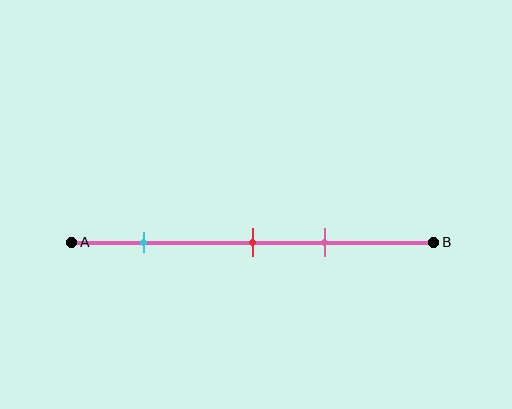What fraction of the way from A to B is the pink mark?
The pink mark is approximately 70% (0.7) of the way from A to B.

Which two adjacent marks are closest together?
The red and pink marks are the closest adjacent pair.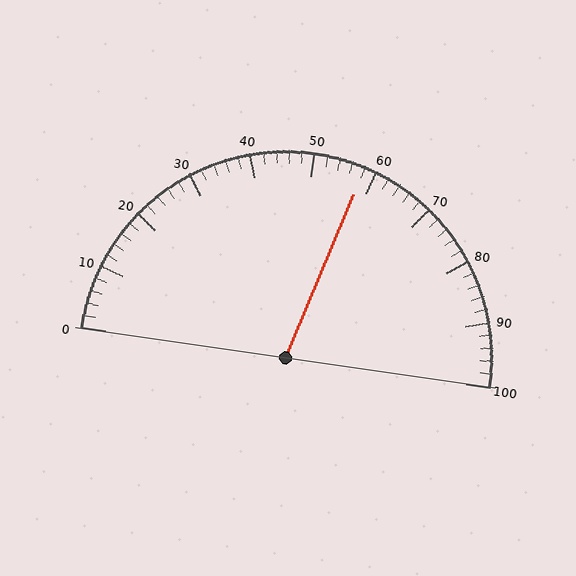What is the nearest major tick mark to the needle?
The nearest major tick mark is 60.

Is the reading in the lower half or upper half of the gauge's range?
The reading is in the upper half of the range (0 to 100).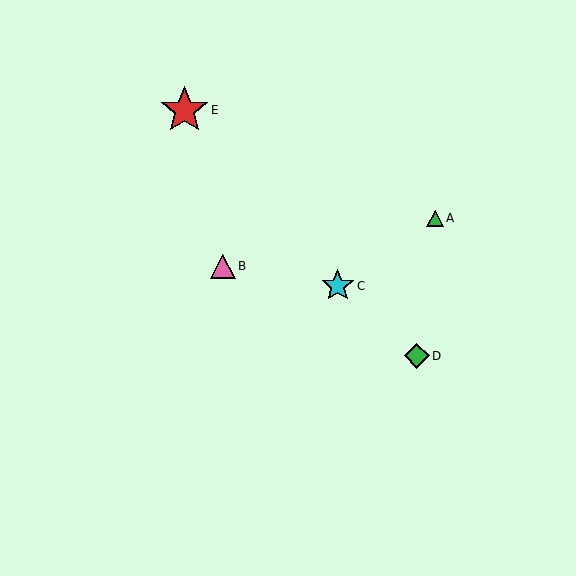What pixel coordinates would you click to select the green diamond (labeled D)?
Click at (417, 356) to select the green diamond D.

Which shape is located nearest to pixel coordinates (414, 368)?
The green diamond (labeled D) at (417, 356) is nearest to that location.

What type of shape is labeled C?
Shape C is a cyan star.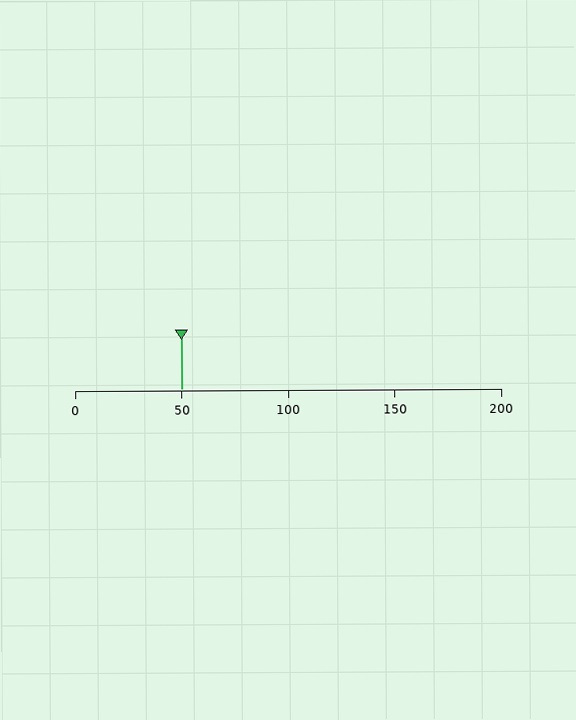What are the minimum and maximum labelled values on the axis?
The axis runs from 0 to 200.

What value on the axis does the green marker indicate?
The marker indicates approximately 50.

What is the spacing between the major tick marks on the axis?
The major ticks are spaced 50 apart.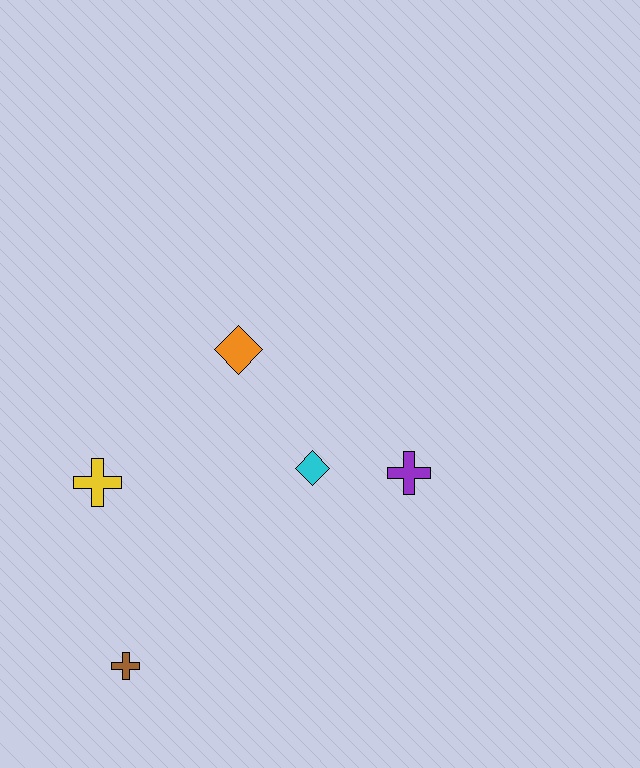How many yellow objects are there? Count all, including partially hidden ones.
There is 1 yellow object.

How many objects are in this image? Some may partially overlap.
There are 5 objects.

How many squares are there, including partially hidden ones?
There are no squares.